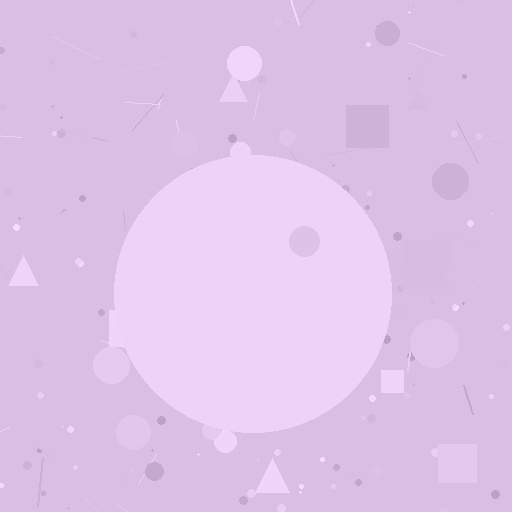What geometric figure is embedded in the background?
A circle is embedded in the background.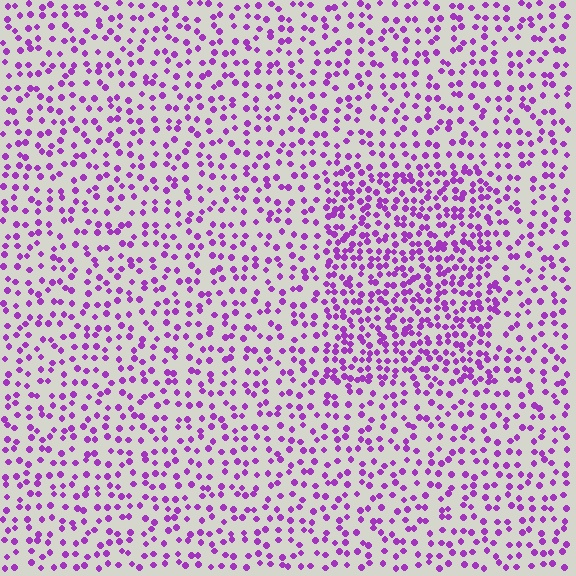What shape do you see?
I see a rectangle.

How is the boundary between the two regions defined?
The boundary is defined by a change in element density (approximately 1.8x ratio). All elements are the same color, size, and shape.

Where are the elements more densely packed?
The elements are more densely packed inside the rectangle boundary.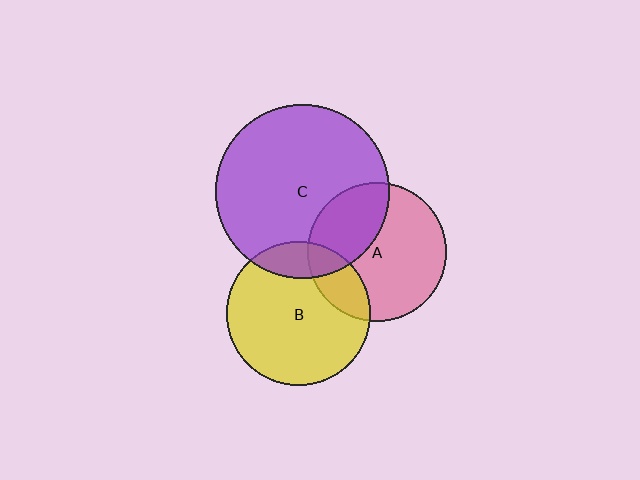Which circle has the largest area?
Circle C (purple).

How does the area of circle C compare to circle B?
Approximately 1.5 times.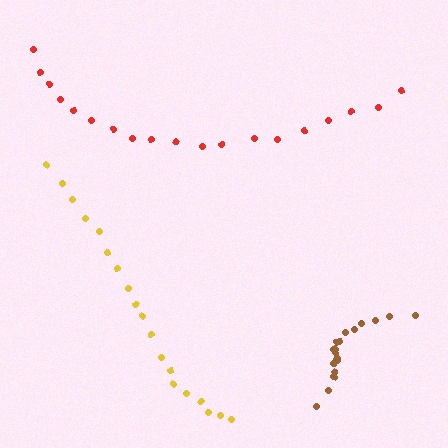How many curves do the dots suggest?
There are 3 distinct paths.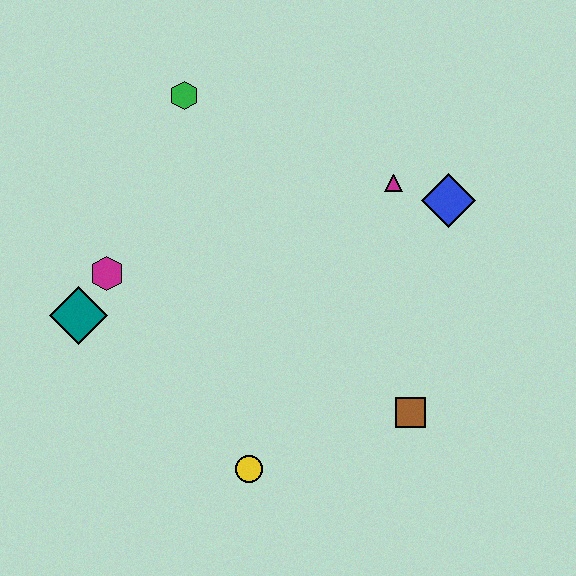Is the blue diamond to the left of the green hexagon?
No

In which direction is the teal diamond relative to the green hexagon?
The teal diamond is below the green hexagon.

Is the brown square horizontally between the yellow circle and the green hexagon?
No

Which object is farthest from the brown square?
The green hexagon is farthest from the brown square.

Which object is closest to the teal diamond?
The magenta hexagon is closest to the teal diamond.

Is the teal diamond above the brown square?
Yes